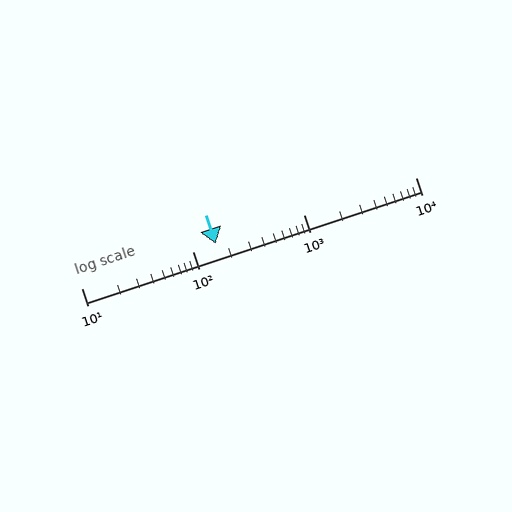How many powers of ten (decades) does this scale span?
The scale spans 3 decades, from 10 to 10000.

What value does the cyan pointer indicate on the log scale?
The pointer indicates approximately 160.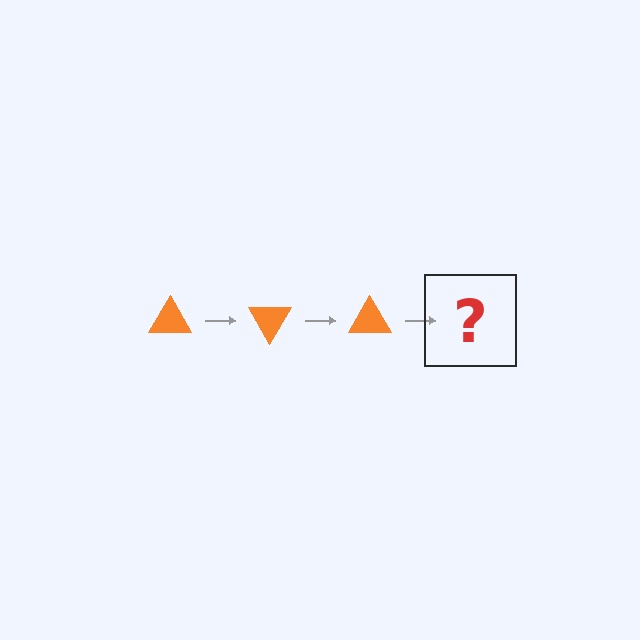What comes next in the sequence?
The next element should be an orange triangle rotated 180 degrees.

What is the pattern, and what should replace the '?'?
The pattern is that the triangle rotates 60 degrees each step. The '?' should be an orange triangle rotated 180 degrees.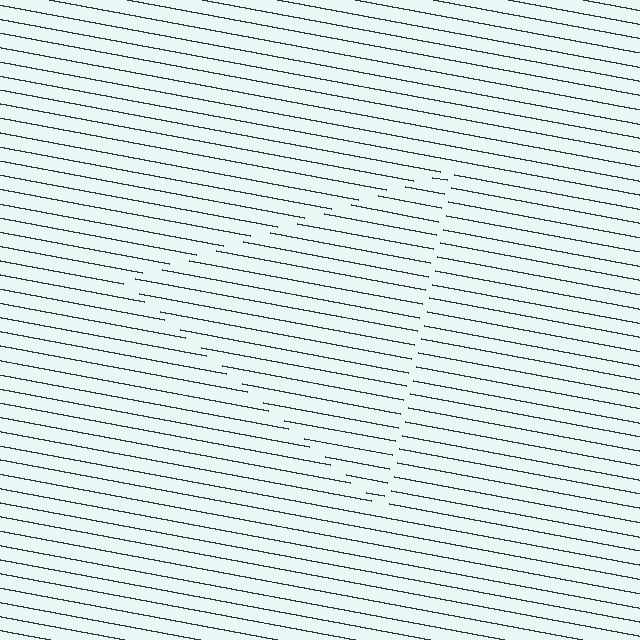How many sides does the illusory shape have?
3 sides — the line-ends trace a triangle.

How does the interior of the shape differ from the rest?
The interior of the shape contains the same grating, shifted by half a period — the contour is defined by the phase discontinuity where line-ends from the inner and outer gratings abut.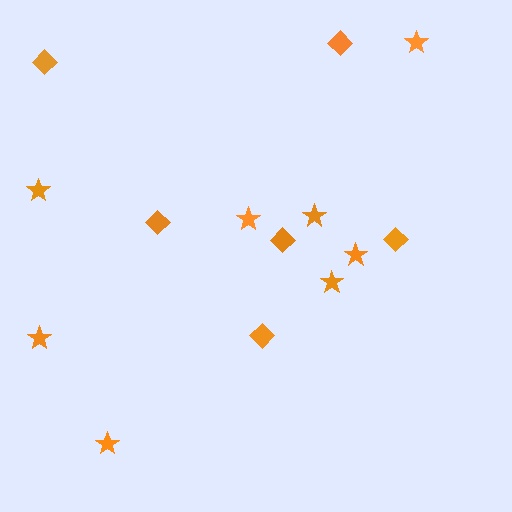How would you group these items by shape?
There are 2 groups: one group of stars (8) and one group of diamonds (6).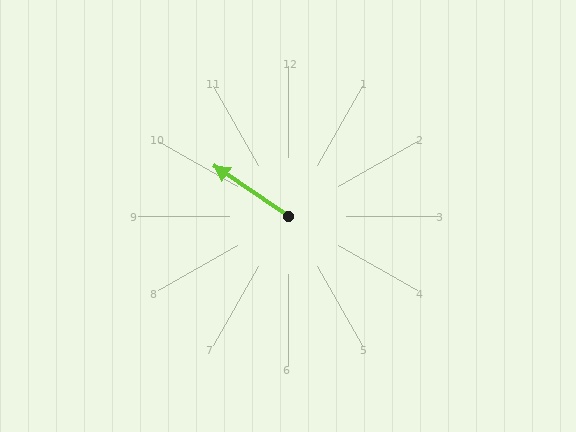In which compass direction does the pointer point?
Northwest.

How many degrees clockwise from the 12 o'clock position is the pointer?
Approximately 304 degrees.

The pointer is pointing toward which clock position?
Roughly 10 o'clock.